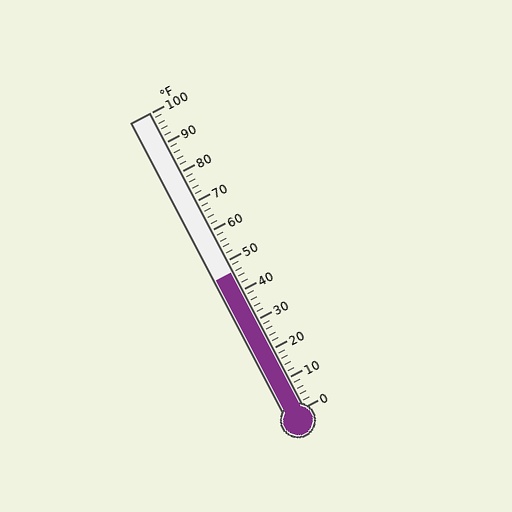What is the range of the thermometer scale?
The thermometer scale ranges from 0°F to 100°F.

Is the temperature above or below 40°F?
The temperature is above 40°F.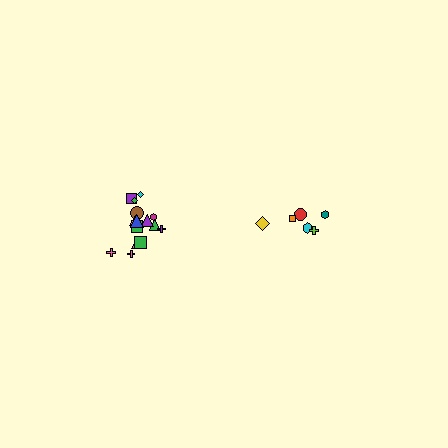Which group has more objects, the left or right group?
The left group.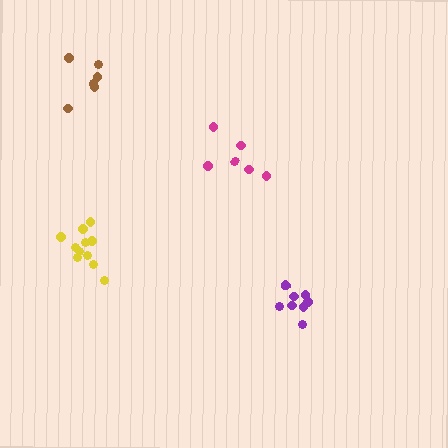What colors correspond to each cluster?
The clusters are colored: magenta, brown, yellow, purple.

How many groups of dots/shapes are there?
There are 4 groups.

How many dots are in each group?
Group 1: 6 dots, Group 2: 7 dots, Group 3: 11 dots, Group 4: 8 dots (32 total).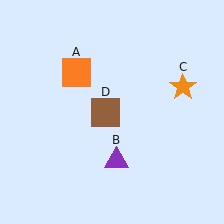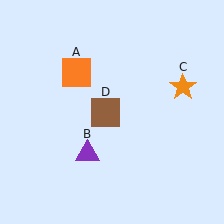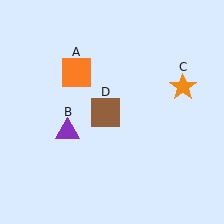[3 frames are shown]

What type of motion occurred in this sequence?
The purple triangle (object B) rotated clockwise around the center of the scene.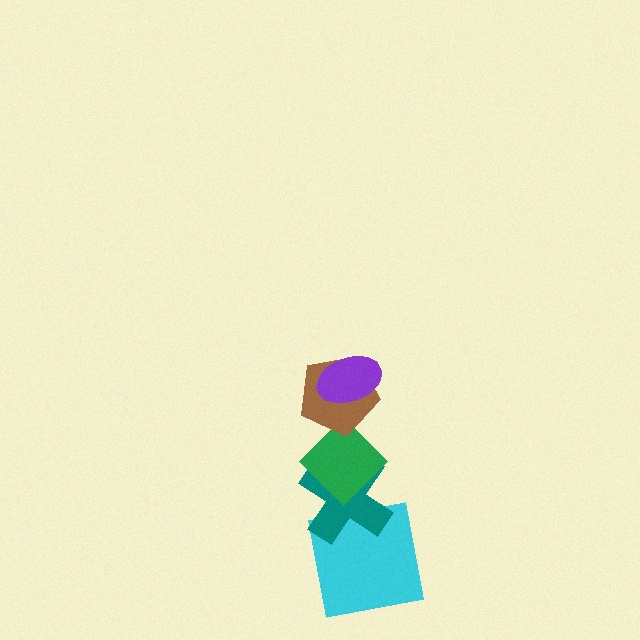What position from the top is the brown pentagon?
The brown pentagon is 2nd from the top.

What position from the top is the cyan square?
The cyan square is 5th from the top.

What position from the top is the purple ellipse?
The purple ellipse is 1st from the top.